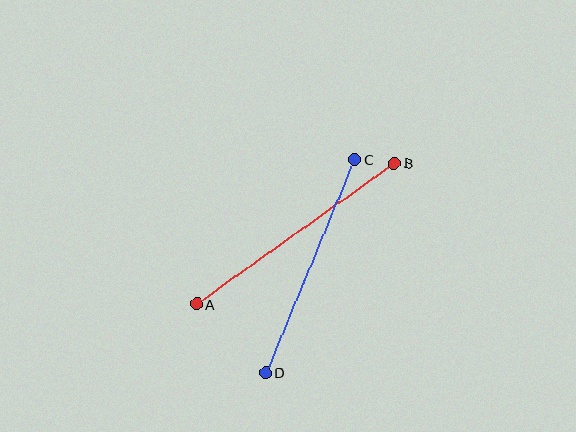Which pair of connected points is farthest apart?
Points A and B are farthest apart.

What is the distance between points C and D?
The distance is approximately 231 pixels.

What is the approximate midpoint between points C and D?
The midpoint is at approximately (310, 266) pixels.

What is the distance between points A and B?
The distance is approximately 242 pixels.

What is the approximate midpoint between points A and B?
The midpoint is at approximately (296, 234) pixels.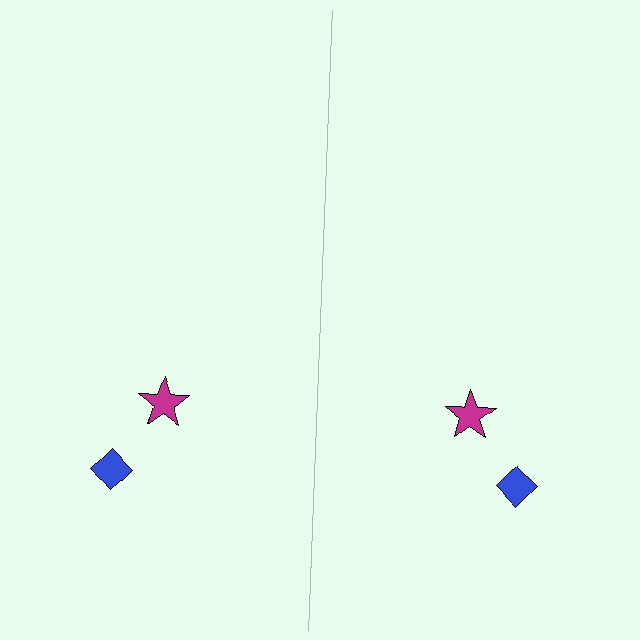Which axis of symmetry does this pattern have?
The pattern has a vertical axis of symmetry running through the center of the image.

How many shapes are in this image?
There are 4 shapes in this image.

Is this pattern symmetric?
Yes, this pattern has bilateral (reflection) symmetry.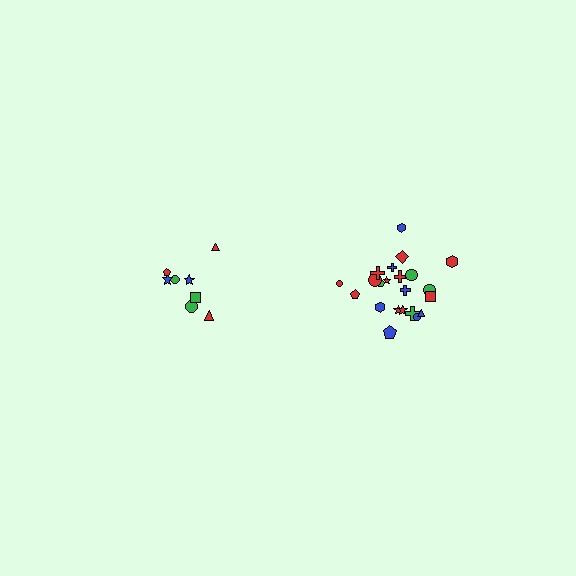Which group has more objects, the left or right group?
The right group.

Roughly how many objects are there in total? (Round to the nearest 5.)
Roughly 30 objects in total.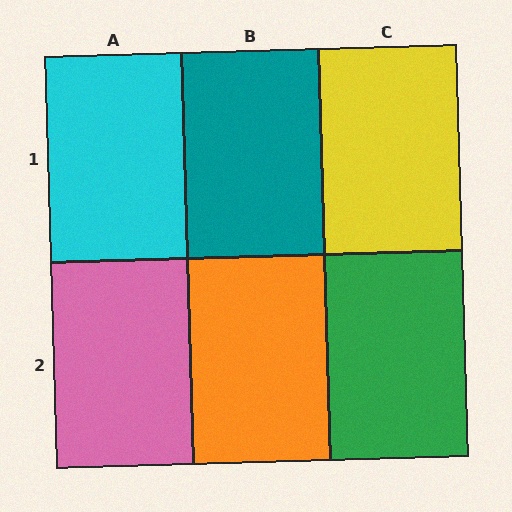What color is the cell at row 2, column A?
Pink.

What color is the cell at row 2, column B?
Orange.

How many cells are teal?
1 cell is teal.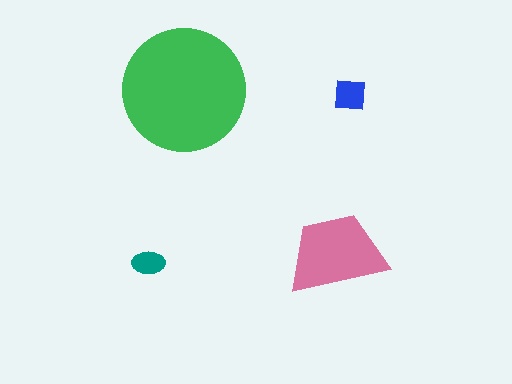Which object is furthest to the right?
The blue square is rightmost.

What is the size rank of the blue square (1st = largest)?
3rd.